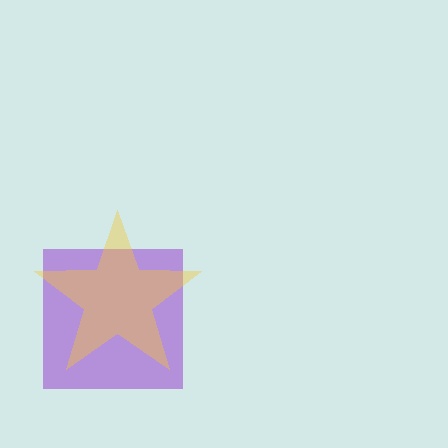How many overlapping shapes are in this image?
There are 2 overlapping shapes in the image.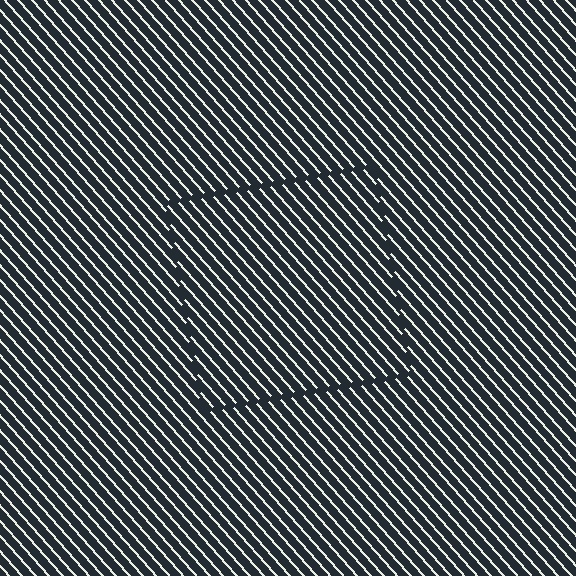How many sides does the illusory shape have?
4 sides — the line-ends trace a square.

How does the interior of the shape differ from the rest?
The interior of the shape contains the same grating, shifted by half a period — the contour is defined by the phase discontinuity where line-ends from the inner and outer gratings abut.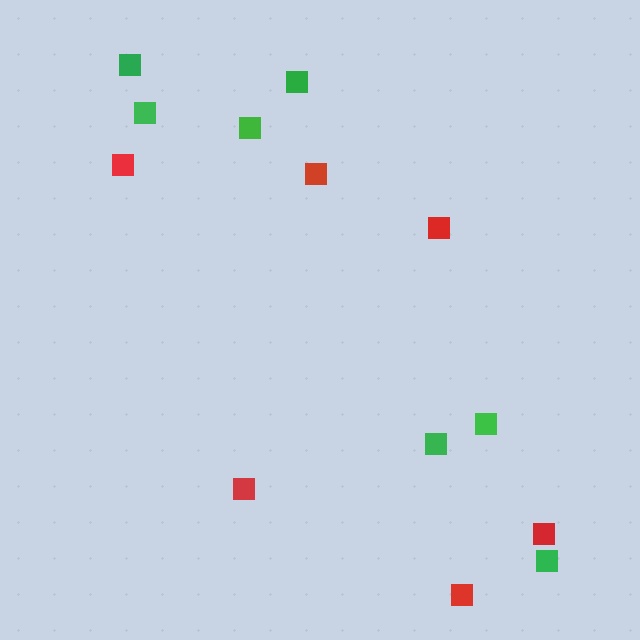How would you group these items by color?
There are 2 groups: one group of green squares (7) and one group of red squares (6).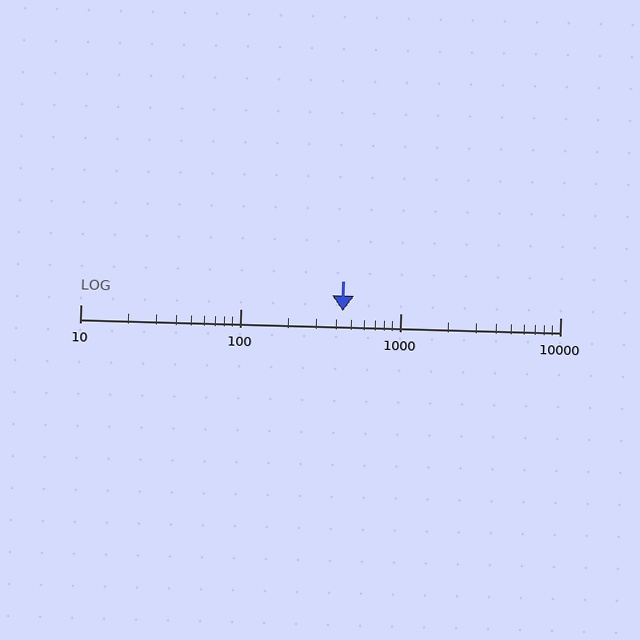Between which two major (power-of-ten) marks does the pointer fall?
The pointer is between 100 and 1000.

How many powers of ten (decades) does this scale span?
The scale spans 3 decades, from 10 to 10000.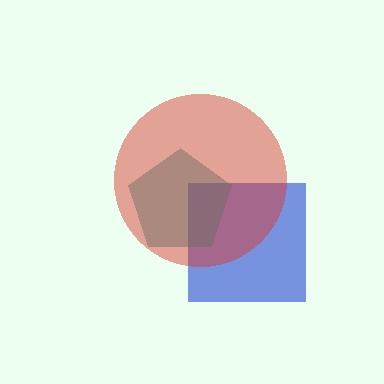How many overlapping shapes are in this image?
There are 3 overlapping shapes in the image.